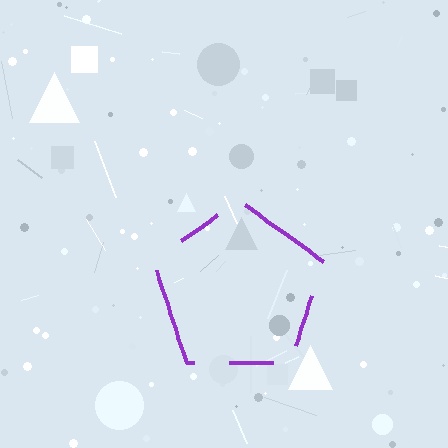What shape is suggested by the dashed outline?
The dashed outline suggests a pentagon.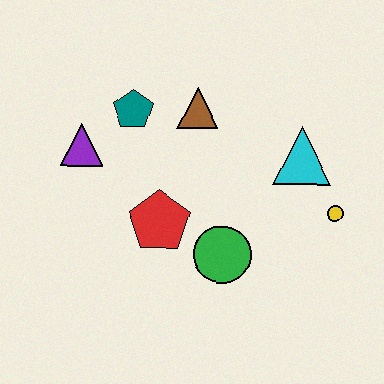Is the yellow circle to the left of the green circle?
No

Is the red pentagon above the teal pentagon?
No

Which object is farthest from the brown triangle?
The yellow circle is farthest from the brown triangle.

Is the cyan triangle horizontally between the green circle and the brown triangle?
No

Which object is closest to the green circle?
The red pentagon is closest to the green circle.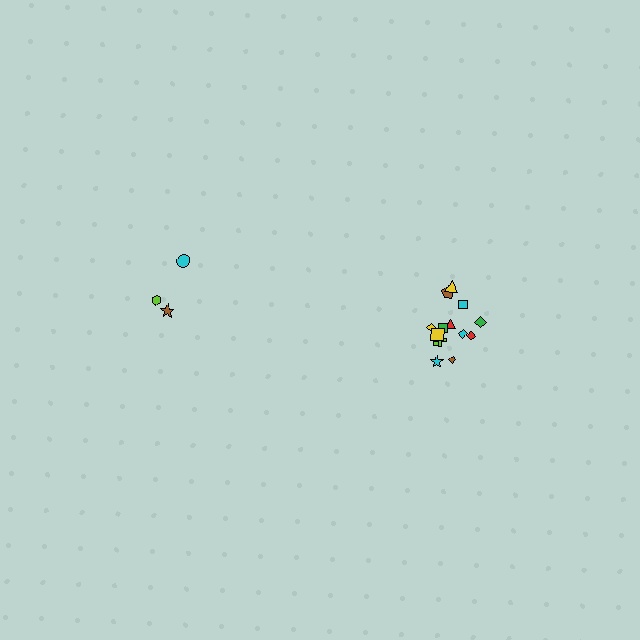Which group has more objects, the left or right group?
The right group.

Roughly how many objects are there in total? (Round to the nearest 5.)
Roughly 20 objects in total.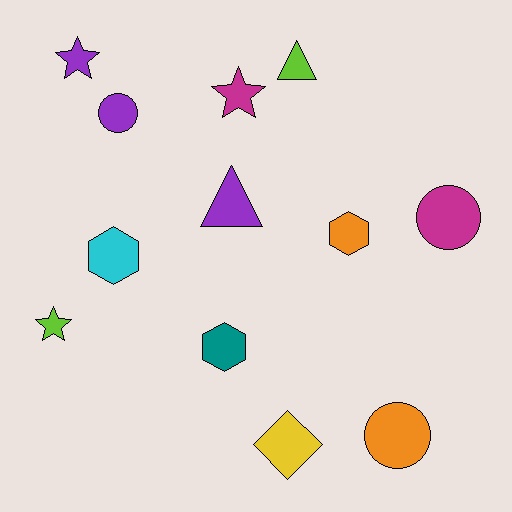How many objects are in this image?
There are 12 objects.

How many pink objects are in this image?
There are no pink objects.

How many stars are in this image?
There are 3 stars.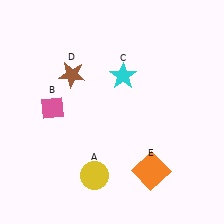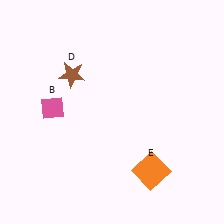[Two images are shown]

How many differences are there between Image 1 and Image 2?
There are 2 differences between the two images.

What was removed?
The cyan star (C), the yellow circle (A) were removed in Image 2.